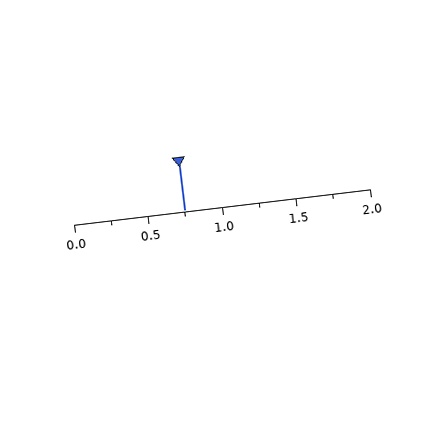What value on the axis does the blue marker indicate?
The marker indicates approximately 0.75.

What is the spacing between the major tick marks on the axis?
The major ticks are spaced 0.5 apart.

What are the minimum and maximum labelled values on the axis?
The axis runs from 0.0 to 2.0.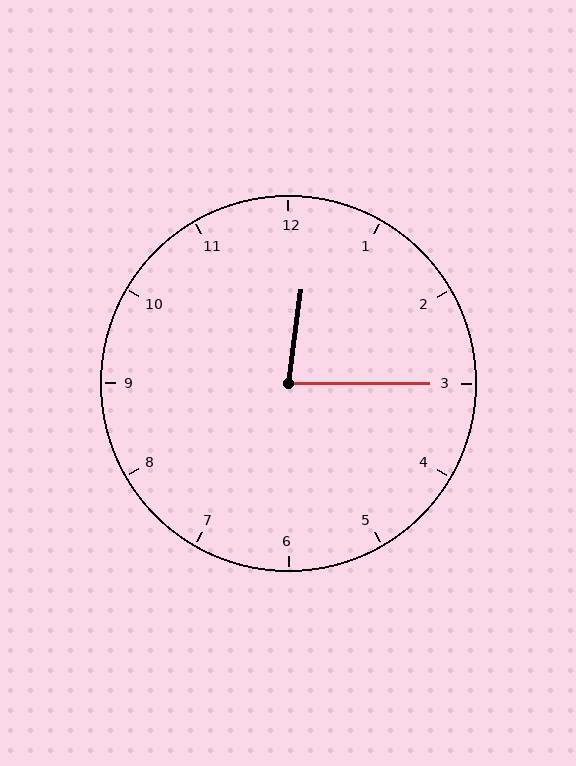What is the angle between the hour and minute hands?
Approximately 82 degrees.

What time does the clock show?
12:15.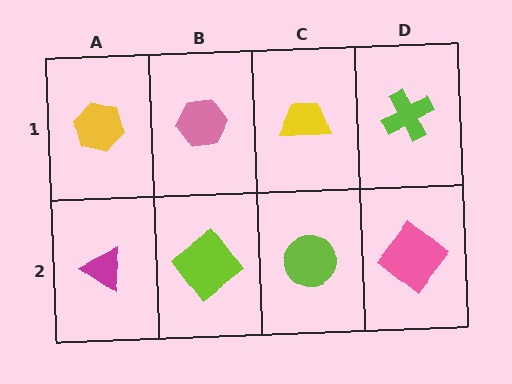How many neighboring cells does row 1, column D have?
2.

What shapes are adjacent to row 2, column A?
A yellow hexagon (row 1, column A), a lime diamond (row 2, column B).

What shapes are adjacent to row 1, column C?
A lime circle (row 2, column C), a pink hexagon (row 1, column B), a lime cross (row 1, column D).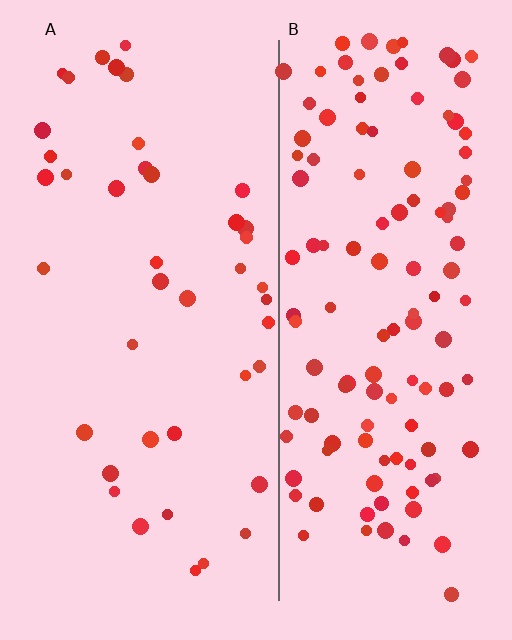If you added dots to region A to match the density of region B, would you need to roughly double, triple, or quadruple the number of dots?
Approximately triple.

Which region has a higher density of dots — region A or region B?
B (the right).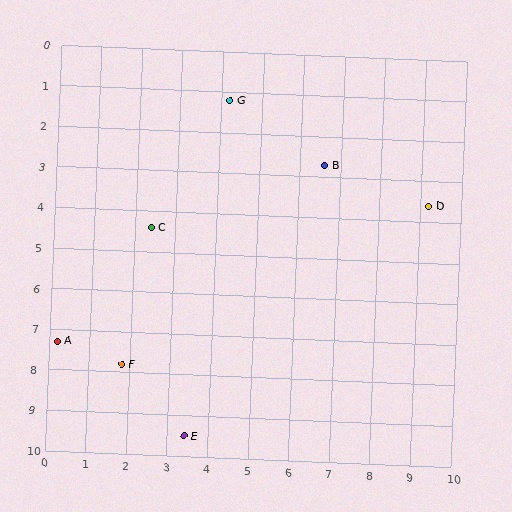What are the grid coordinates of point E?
Point E is at approximately (3.4, 9.5).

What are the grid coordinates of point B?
Point B is at approximately (6.6, 2.7).